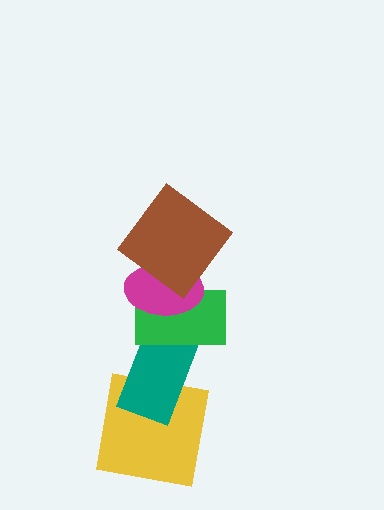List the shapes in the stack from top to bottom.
From top to bottom: the brown diamond, the magenta ellipse, the green rectangle, the teal rectangle, the yellow square.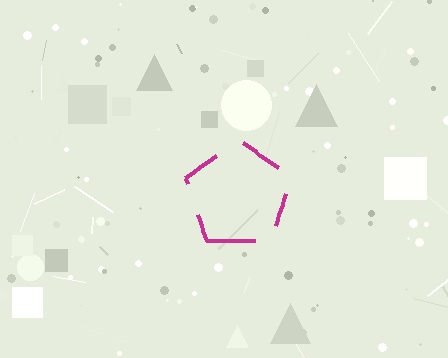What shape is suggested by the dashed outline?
The dashed outline suggests a pentagon.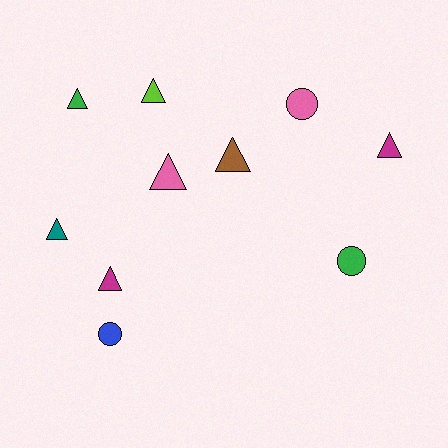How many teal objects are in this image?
There is 1 teal object.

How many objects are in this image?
There are 10 objects.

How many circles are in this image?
There are 3 circles.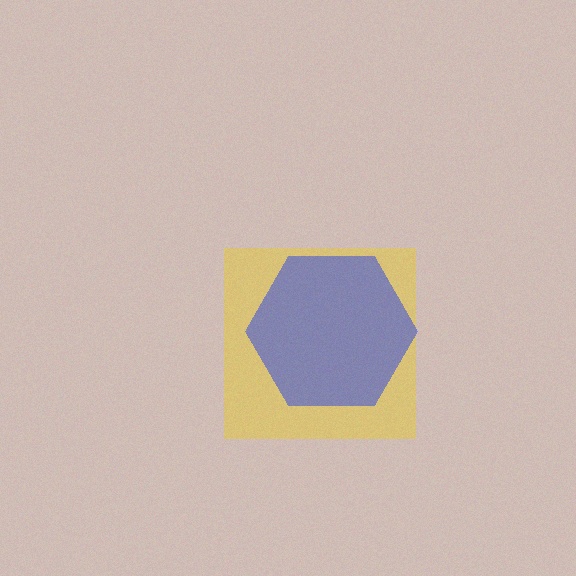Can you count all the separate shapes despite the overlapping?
Yes, there are 2 separate shapes.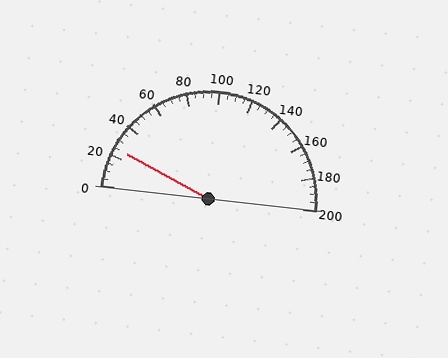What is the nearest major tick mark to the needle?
The nearest major tick mark is 20.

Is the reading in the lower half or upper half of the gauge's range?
The reading is in the lower half of the range (0 to 200).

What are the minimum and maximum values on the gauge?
The gauge ranges from 0 to 200.